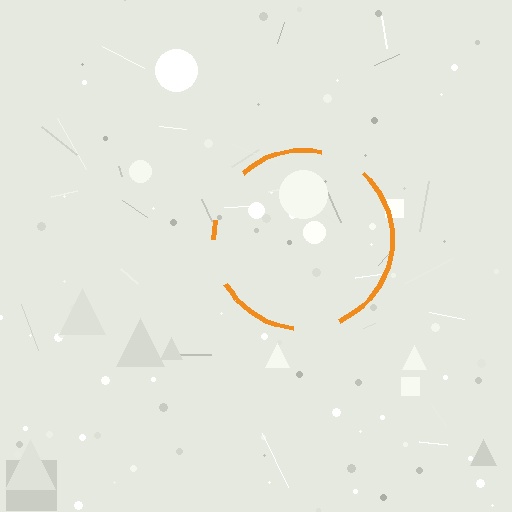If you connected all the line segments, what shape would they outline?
They would outline a circle.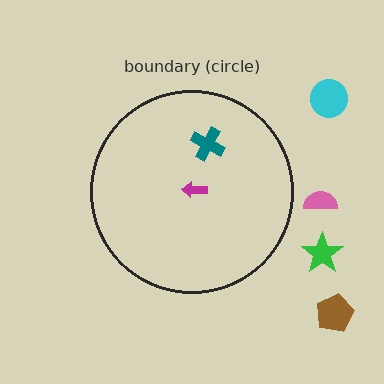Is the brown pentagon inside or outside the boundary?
Outside.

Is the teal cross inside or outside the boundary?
Inside.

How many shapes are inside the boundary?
2 inside, 4 outside.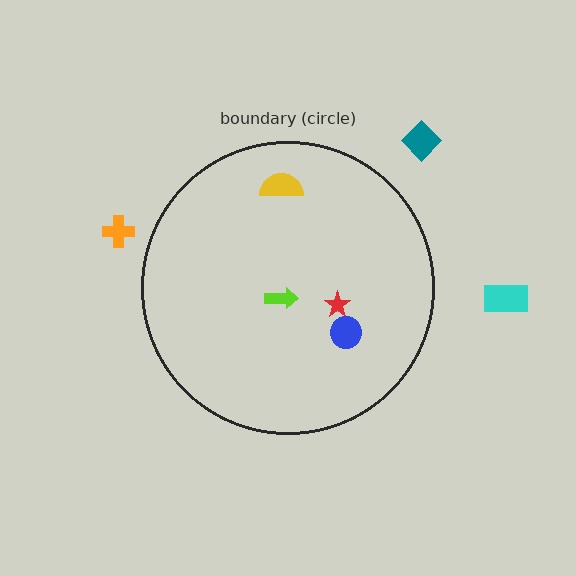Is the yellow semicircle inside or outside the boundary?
Inside.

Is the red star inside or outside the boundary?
Inside.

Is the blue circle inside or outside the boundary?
Inside.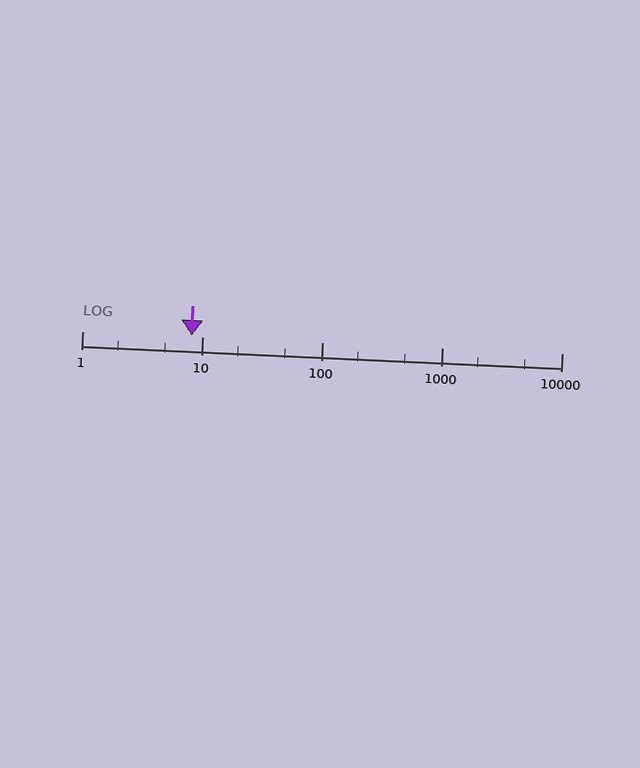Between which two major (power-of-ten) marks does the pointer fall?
The pointer is between 1 and 10.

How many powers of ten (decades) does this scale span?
The scale spans 4 decades, from 1 to 10000.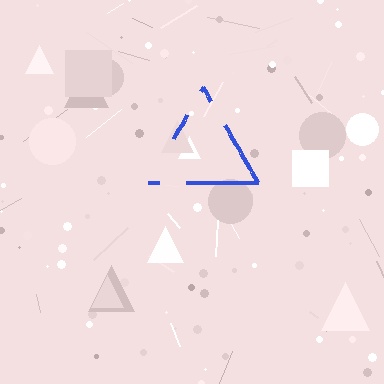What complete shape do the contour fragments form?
The contour fragments form a triangle.